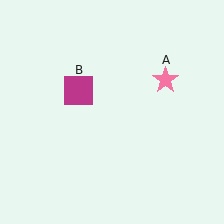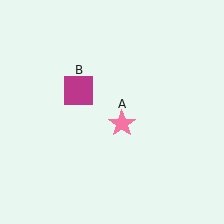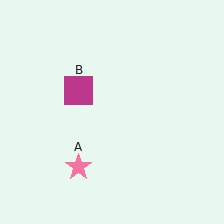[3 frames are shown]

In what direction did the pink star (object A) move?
The pink star (object A) moved down and to the left.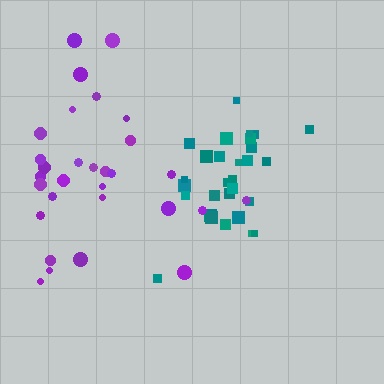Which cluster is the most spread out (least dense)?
Purple.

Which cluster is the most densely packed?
Teal.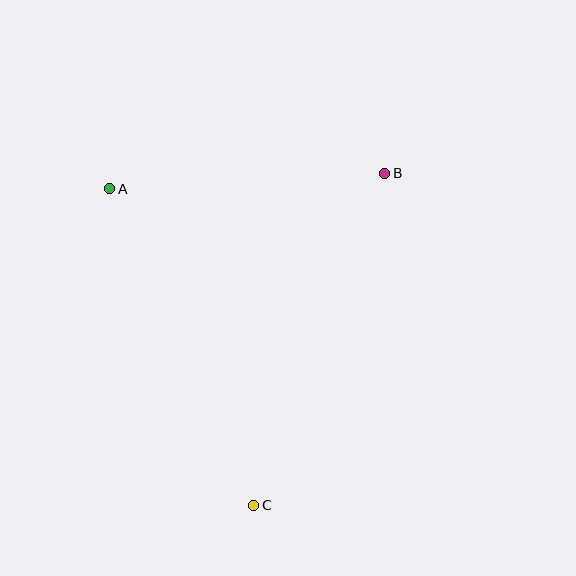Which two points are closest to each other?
Points A and B are closest to each other.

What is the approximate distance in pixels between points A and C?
The distance between A and C is approximately 348 pixels.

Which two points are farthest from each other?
Points B and C are farthest from each other.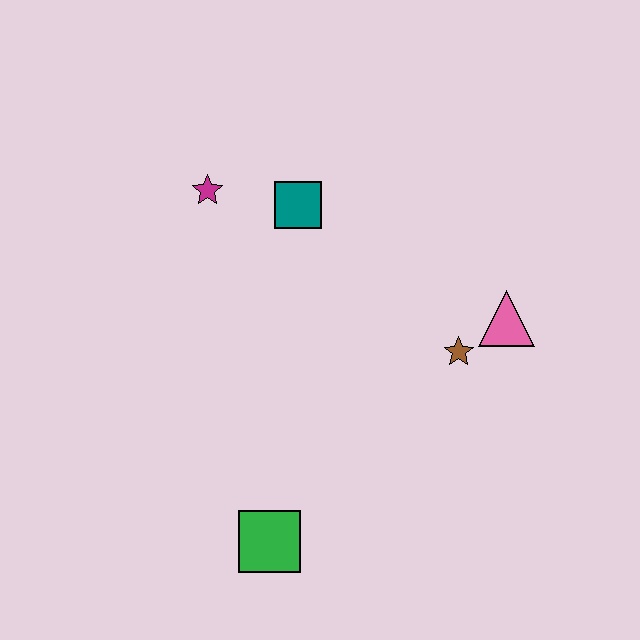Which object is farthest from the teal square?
The green square is farthest from the teal square.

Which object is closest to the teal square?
The magenta star is closest to the teal square.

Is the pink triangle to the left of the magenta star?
No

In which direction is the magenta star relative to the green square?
The magenta star is above the green square.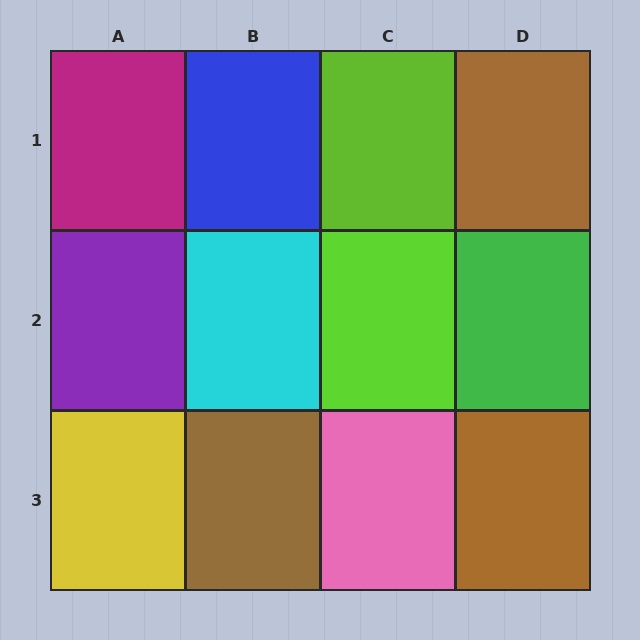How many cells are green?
1 cell is green.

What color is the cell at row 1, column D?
Brown.